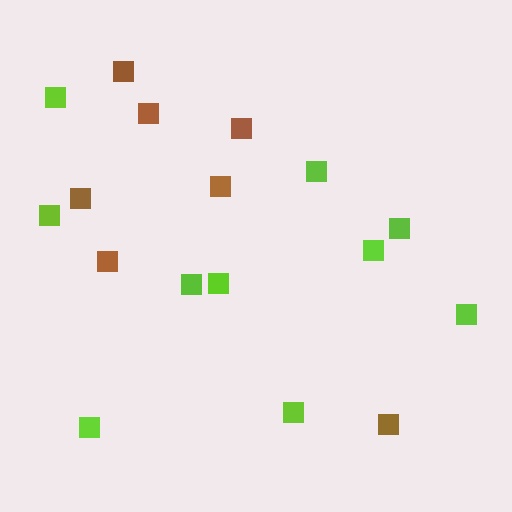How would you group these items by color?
There are 2 groups: one group of brown squares (7) and one group of lime squares (10).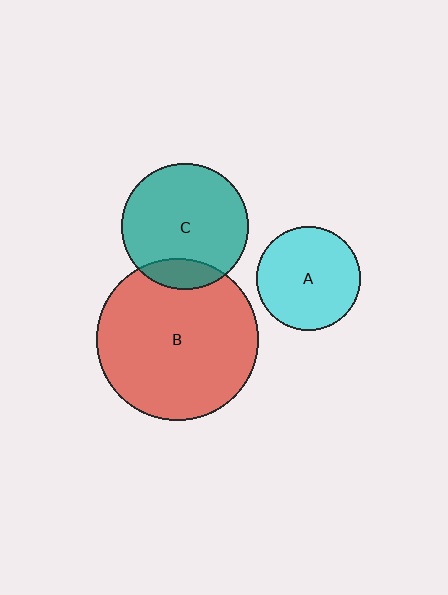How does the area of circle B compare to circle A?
Approximately 2.4 times.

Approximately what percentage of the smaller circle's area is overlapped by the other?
Approximately 15%.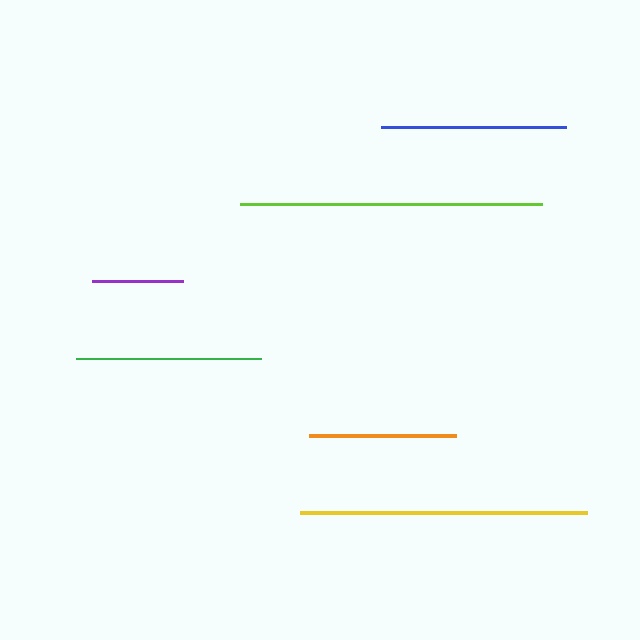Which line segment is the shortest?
The purple line is the shortest at approximately 92 pixels.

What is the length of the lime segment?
The lime segment is approximately 302 pixels long.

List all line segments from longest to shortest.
From longest to shortest: lime, yellow, green, blue, orange, purple.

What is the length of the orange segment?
The orange segment is approximately 147 pixels long.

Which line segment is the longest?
The lime line is the longest at approximately 302 pixels.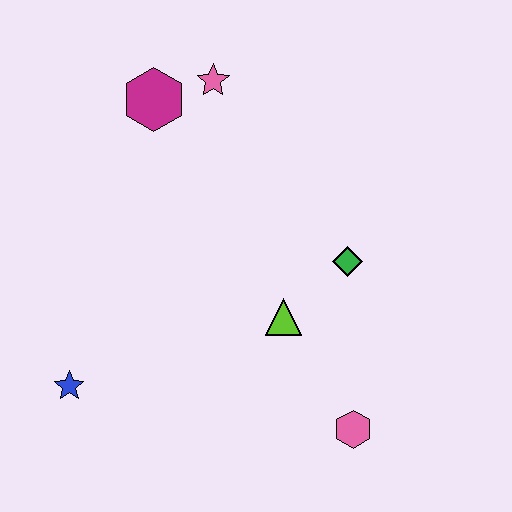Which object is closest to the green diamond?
The lime triangle is closest to the green diamond.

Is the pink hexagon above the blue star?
No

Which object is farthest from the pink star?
The pink hexagon is farthest from the pink star.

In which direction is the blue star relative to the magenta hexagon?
The blue star is below the magenta hexagon.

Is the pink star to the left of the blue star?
No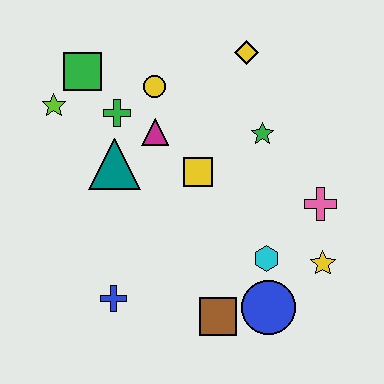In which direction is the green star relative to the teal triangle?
The green star is to the right of the teal triangle.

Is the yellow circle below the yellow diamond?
Yes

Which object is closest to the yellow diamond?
The green star is closest to the yellow diamond.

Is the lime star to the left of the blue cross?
Yes